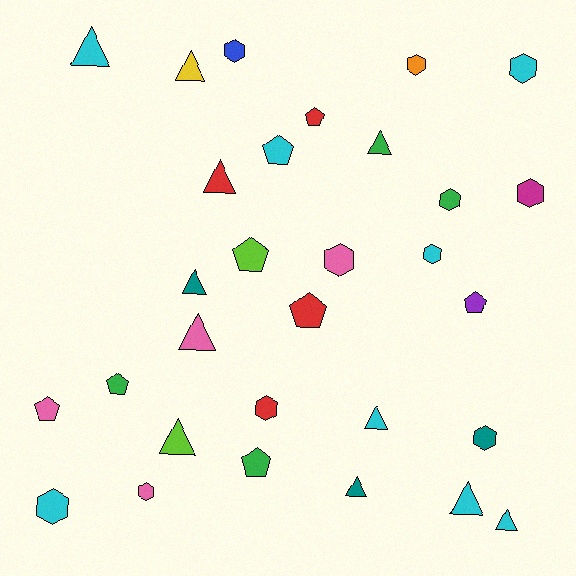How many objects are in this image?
There are 30 objects.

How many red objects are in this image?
There are 4 red objects.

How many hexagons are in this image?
There are 11 hexagons.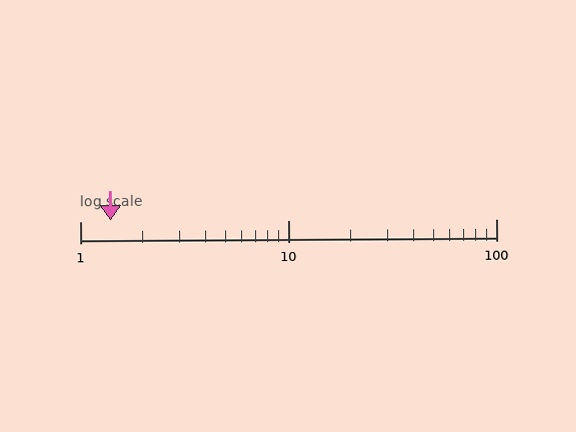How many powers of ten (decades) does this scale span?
The scale spans 2 decades, from 1 to 100.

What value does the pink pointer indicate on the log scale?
The pointer indicates approximately 1.4.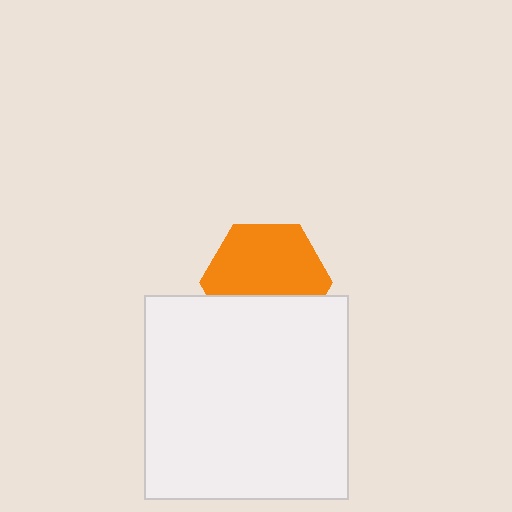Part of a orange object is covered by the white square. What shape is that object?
It is a hexagon.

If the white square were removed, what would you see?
You would see the complete orange hexagon.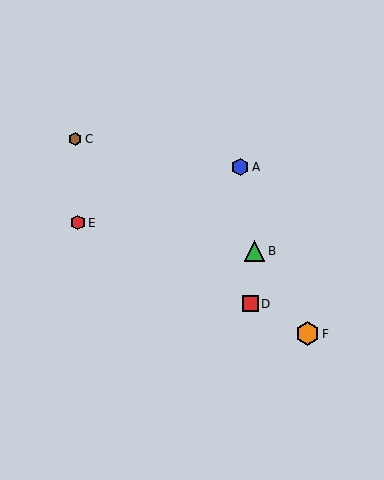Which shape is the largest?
The orange hexagon (labeled F) is the largest.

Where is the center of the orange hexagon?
The center of the orange hexagon is at (307, 334).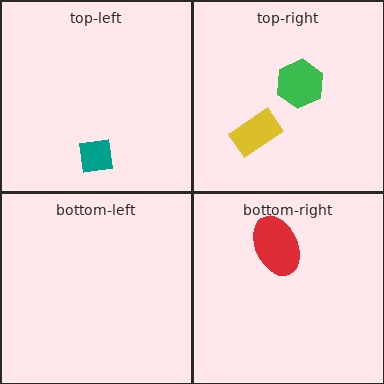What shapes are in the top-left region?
The teal square.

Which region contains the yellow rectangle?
The top-right region.